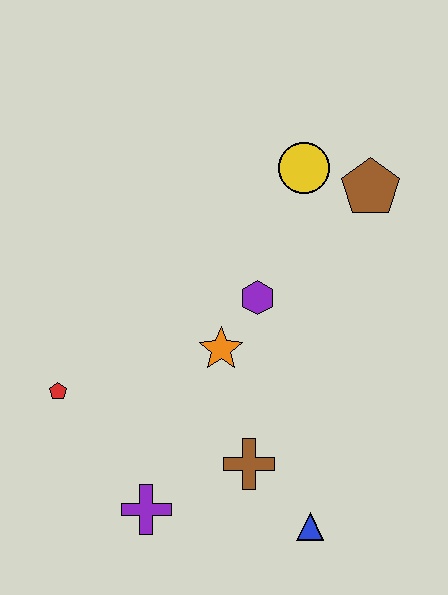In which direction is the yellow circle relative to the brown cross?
The yellow circle is above the brown cross.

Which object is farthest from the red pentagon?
The brown pentagon is farthest from the red pentagon.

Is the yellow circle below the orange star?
No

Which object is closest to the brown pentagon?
The yellow circle is closest to the brown pentagon.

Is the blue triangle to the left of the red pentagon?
No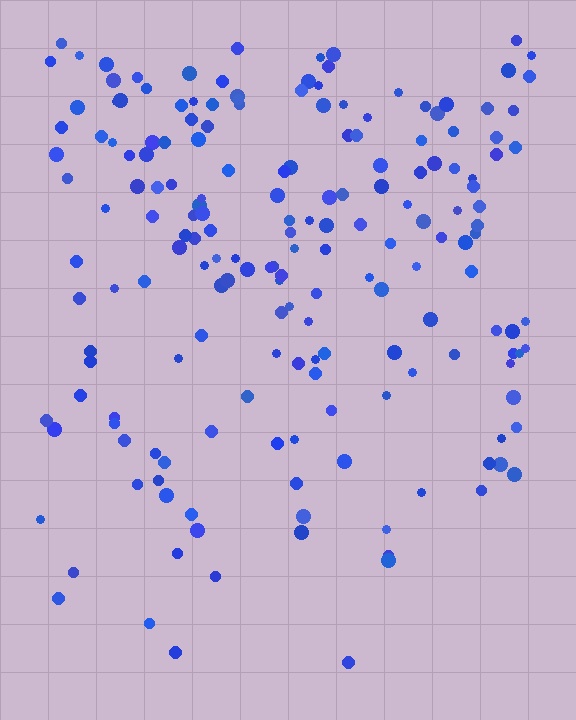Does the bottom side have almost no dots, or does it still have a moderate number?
Still a moderate number, just noticeably fewer than the top.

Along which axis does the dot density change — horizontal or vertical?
Vertical.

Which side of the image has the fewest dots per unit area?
The bottom.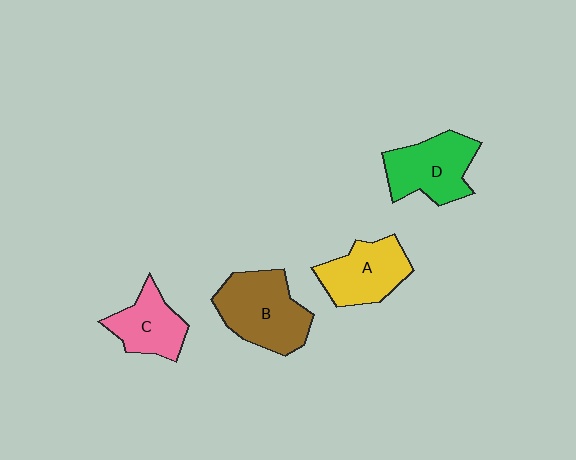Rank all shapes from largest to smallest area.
From largest to smallest: B (brown), D (green), A (yellow), C (pink).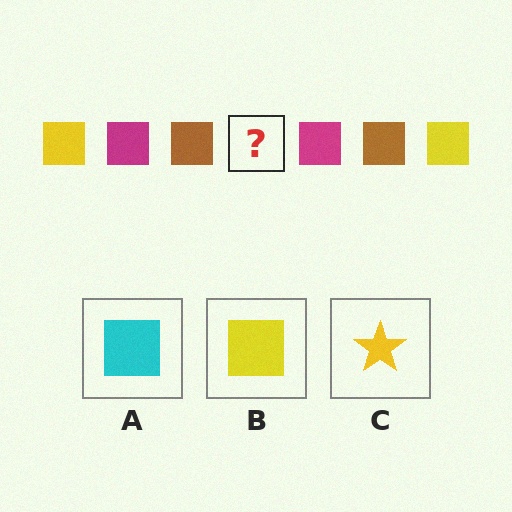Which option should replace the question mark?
Option B.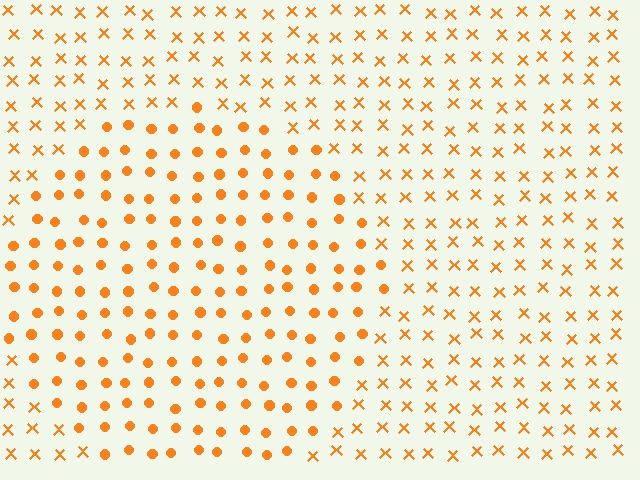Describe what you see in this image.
The image is filled with small orange elements arranged in a uniform grid. A circle-shaped region contains circles, while the surrounding area contains X marks. The boundary is defined purely by the change in element shape.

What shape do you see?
I see a circle.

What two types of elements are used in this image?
The image uses circles inside the circle region and X marks outside it.